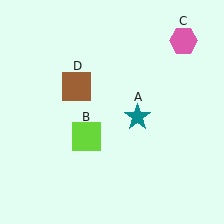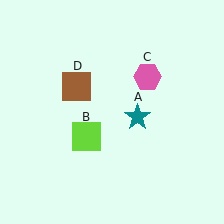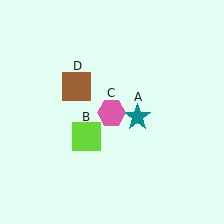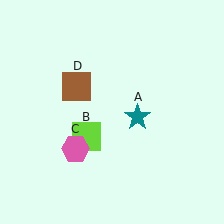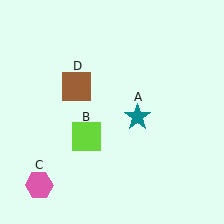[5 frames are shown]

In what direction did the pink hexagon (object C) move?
The pink hexagon (object C) moved down and to the left.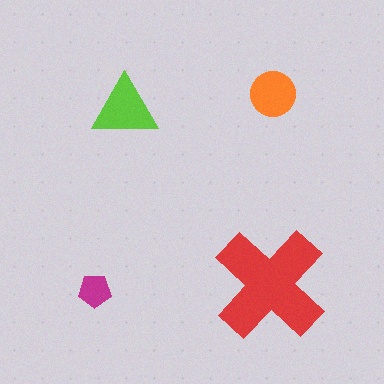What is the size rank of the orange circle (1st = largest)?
3rd.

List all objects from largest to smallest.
The red cross, the lime triangle, the orange circle, the magenta pentagon.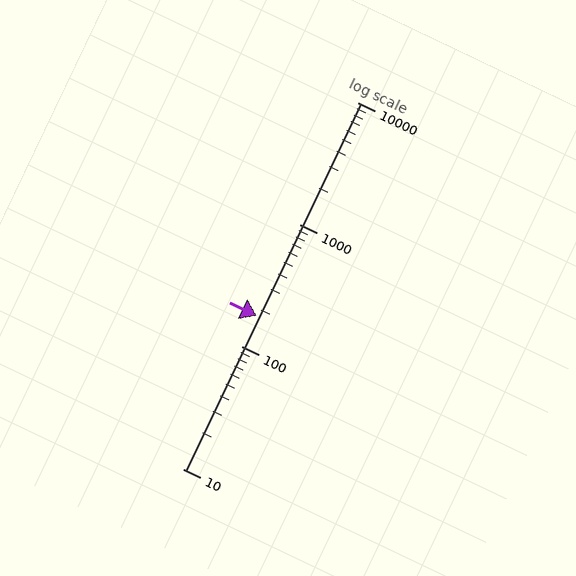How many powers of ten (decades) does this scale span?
The scale spans 3 decades, from 10 to 10000.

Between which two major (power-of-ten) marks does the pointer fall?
The pointer is between 100 and 1000.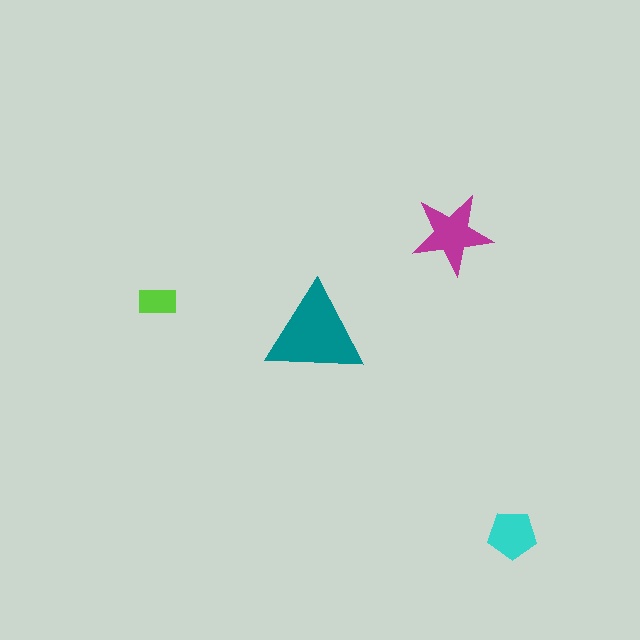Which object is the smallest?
The lime rectangle.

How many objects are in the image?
There are 4 objects in the image.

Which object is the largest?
The teal triangle.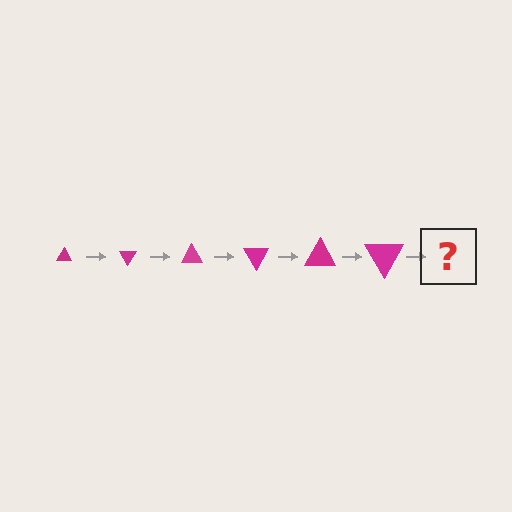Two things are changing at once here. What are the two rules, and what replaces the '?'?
The two rules are that the triangle grows larger each step and it rotates 60 degrees each step. The '?' should be a triangle, larger than the previous one and rotated 360 degrees from the start.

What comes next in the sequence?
The next element should be a triangle, larger than the previous one and rotated 360 degrees from the start.